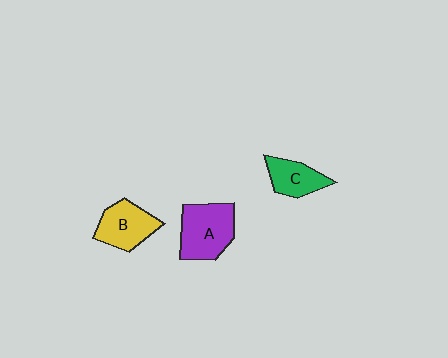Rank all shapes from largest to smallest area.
From largest to smallest: A (purple), B (yellow), C (green).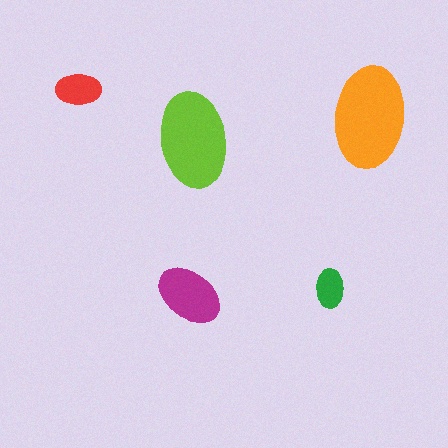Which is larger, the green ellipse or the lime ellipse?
The lime one.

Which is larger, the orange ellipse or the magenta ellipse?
The orange one.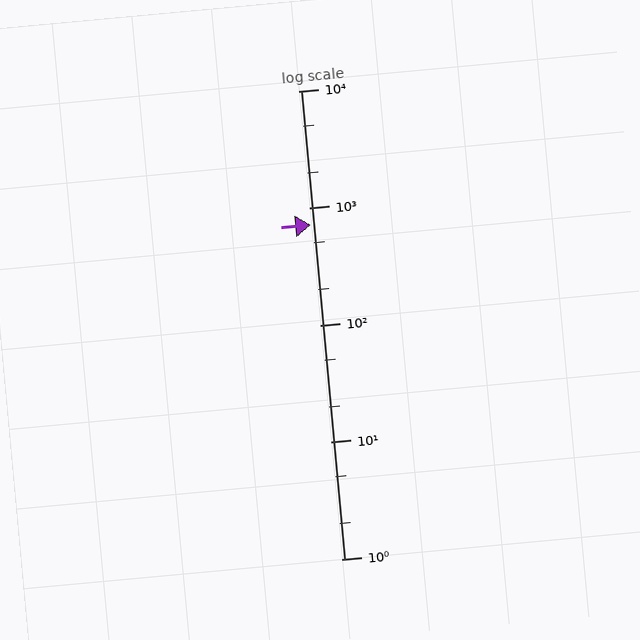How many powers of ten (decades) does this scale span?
The scale spans 4 decades, from 1 to 10000.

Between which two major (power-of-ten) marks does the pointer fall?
The pointer is between 100 and 1000.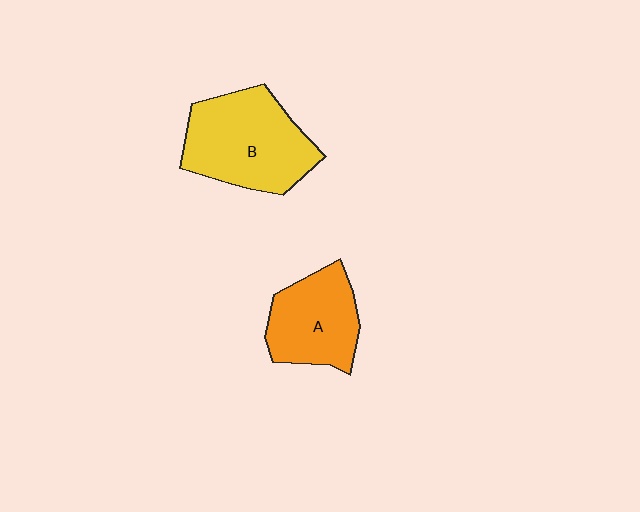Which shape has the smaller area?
Shape A (orange).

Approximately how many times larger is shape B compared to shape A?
Approximately 1.4 times.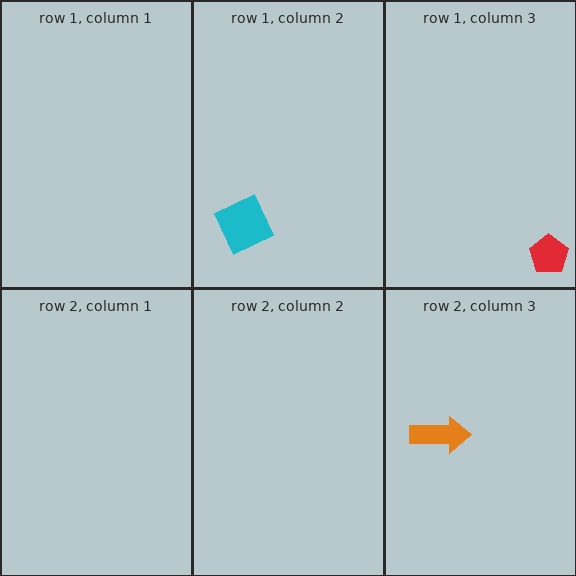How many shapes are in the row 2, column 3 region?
1.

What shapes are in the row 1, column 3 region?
The red pentagon.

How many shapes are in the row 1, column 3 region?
1.